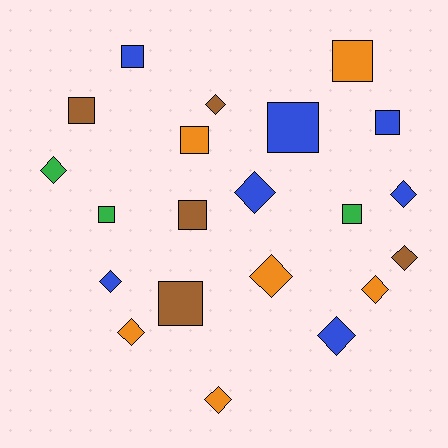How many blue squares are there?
There are 3 blue squares.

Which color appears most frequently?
Blue, with 7 objects.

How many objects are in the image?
There are 21 objects.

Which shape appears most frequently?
Diamond, with 11 objects.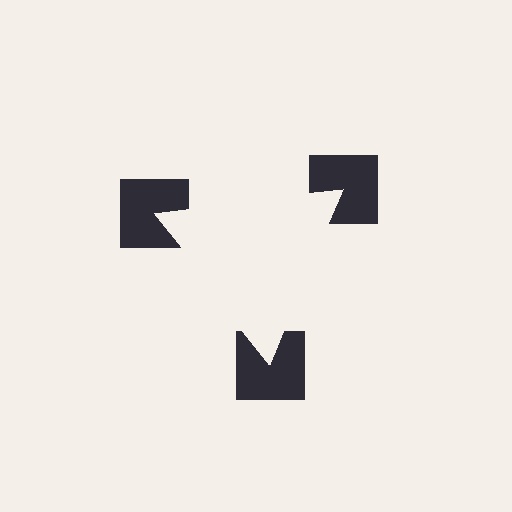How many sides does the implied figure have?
3 sides.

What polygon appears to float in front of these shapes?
An illusory triangle — its edges are inferred from the aligned wedge cuts in the notched squares, not physically drawn.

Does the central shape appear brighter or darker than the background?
It typically appears slightly brighter than the background, even though no actual brightness change is drawn.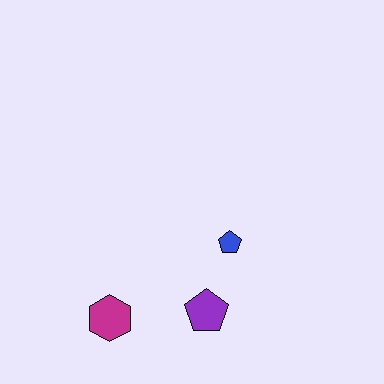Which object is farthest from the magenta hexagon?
The blue pentagon is farthest from the magenta hexagon.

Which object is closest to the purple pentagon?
The blue pentagon is closest to the purple pentagon.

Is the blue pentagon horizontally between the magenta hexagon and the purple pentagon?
No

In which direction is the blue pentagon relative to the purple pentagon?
The blue pentagon is above the purple pentagon.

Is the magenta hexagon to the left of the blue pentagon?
Yes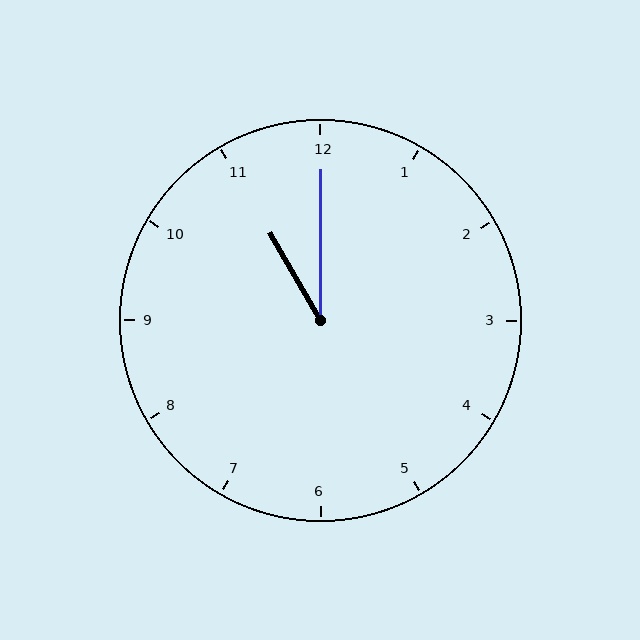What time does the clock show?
11:00.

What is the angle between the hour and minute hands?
Approximately 30 degrees.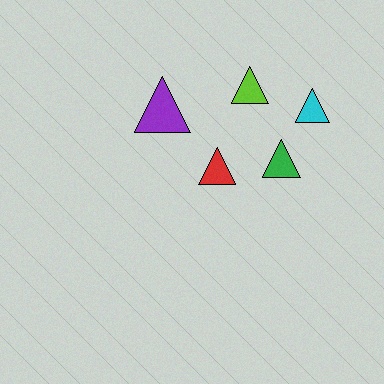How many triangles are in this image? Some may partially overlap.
There are 5 triangles.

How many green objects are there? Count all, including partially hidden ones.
There is 1 green object.